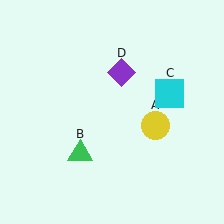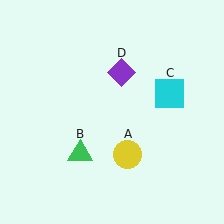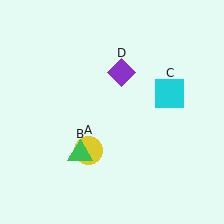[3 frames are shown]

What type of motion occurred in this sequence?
The yellow circle (object A) rotated clockwise around the center of the scene.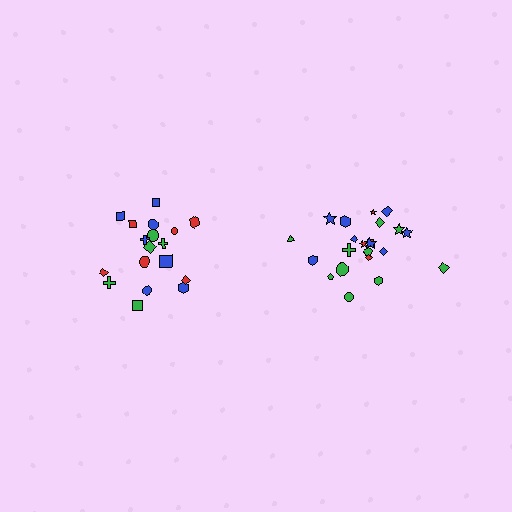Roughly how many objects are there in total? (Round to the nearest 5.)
Roughly 40 objects in total.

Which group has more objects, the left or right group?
The right group.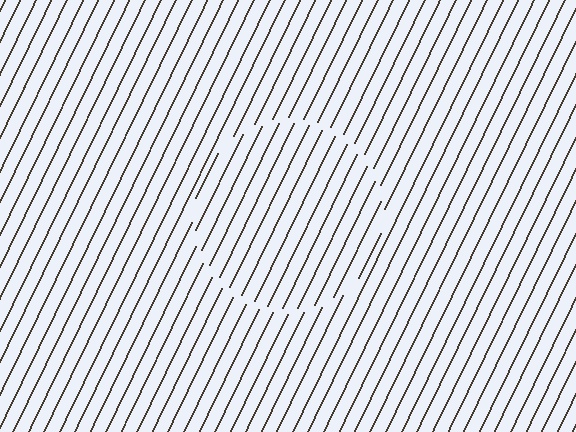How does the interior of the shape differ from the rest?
The interior of the shape contains the same grating, shifted by half a period — the contour is defined by the phase discontinuity where line-ends from the inner and outer gratings abut.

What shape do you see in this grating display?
An illusory circle. The interior of the shape contains the same grating, shifted by half a period — the contour is defined by the phase discontinuity where line-ends from the inner and outer gratings abut.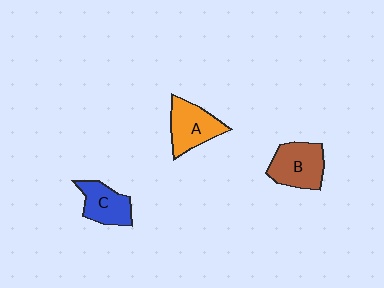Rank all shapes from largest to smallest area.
From largest to smallest: B (brown), A (orange), C (blue).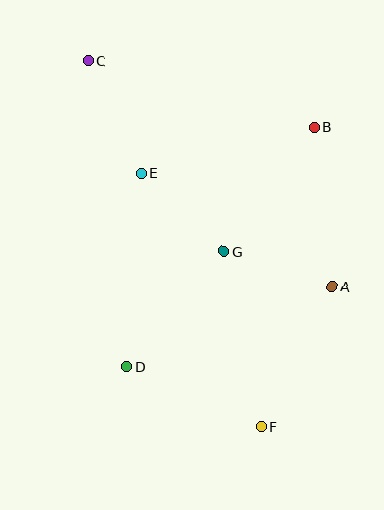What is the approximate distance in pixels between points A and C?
The distance between A and C is approximately 332 pixels.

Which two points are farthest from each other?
Points C and F are farthest from each other.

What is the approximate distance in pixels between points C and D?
The distance between C and D is approximately 308 pixels.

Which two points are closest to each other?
Points E and G are closest to each other.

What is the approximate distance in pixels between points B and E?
The distance between B and E is approximately 179 pixels.